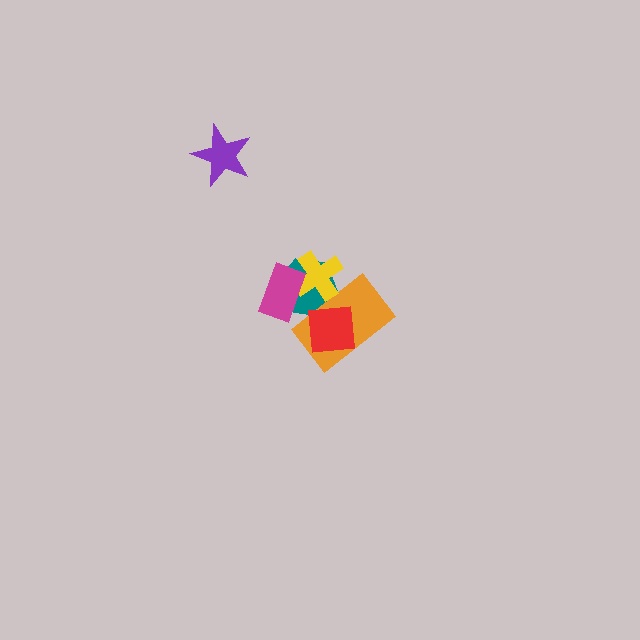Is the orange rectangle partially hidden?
Yes, it is partially covered by another shape.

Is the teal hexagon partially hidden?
Yes, it is partially covered by another shape.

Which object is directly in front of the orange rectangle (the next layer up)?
The red square is directly in front of the orange rectangle.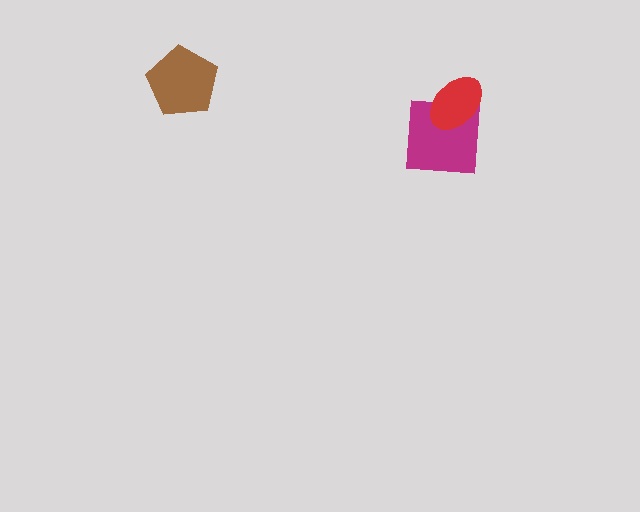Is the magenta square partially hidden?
Yes, it is partially covered by another shape.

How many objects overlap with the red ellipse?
1 object overlaps with the red ellipse.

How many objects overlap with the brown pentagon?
0 objects overlap with the brown pentagon.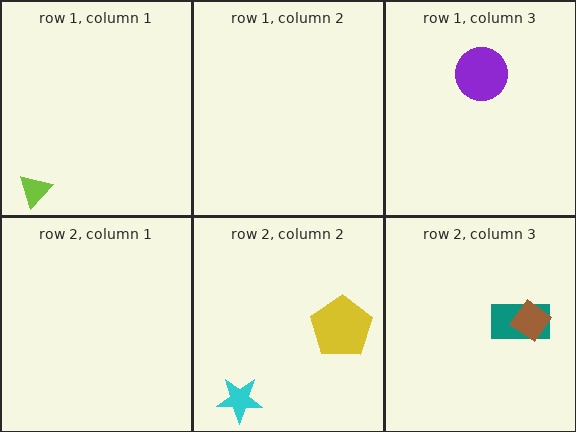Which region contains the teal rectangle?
The row 2, column 3 region.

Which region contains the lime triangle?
The row 1, column 1 region.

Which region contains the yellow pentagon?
The row 2, column 2 region.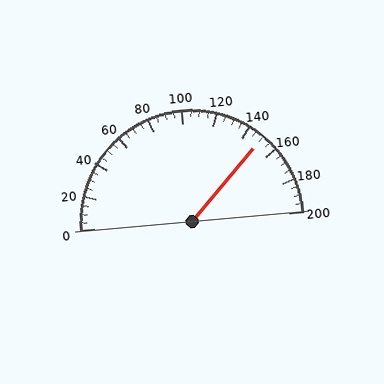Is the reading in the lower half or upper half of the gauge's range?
The reading is in the upper half of the range (0 to 200).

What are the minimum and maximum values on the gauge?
The gauge ranges from 0 to 200.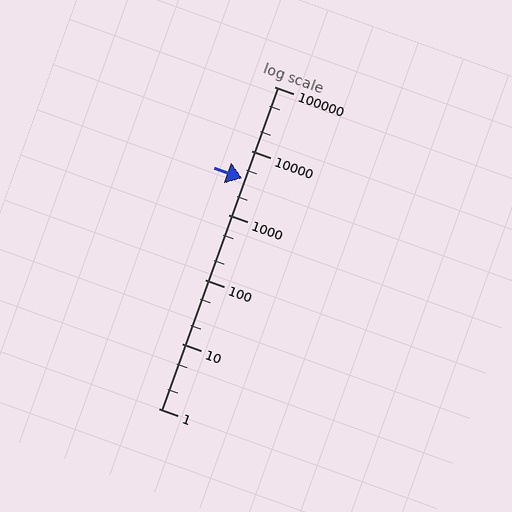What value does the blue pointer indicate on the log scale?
The pointer indicates approximately 3700.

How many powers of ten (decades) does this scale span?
The scale spans 5 decades, from 1 to 100000.